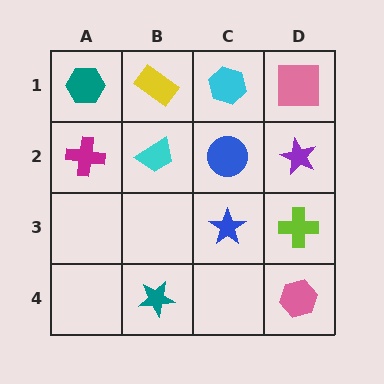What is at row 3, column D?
A lime cross.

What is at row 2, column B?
A cyan trapezoid.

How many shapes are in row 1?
4 shapes.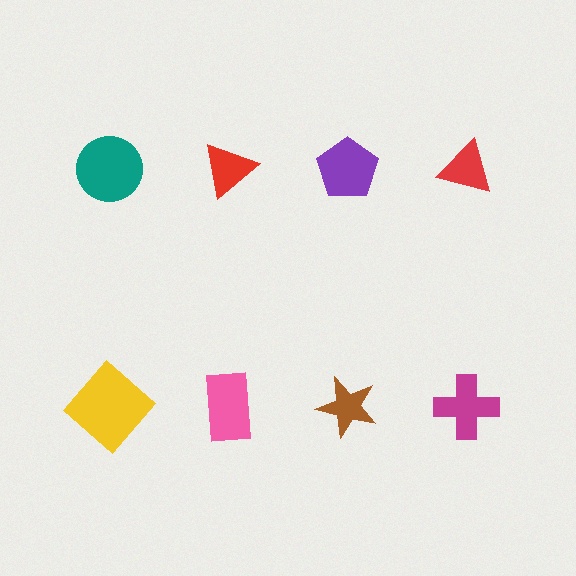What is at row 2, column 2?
A pink rectangle.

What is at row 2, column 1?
A yellow diamond.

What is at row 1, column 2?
A red triangle.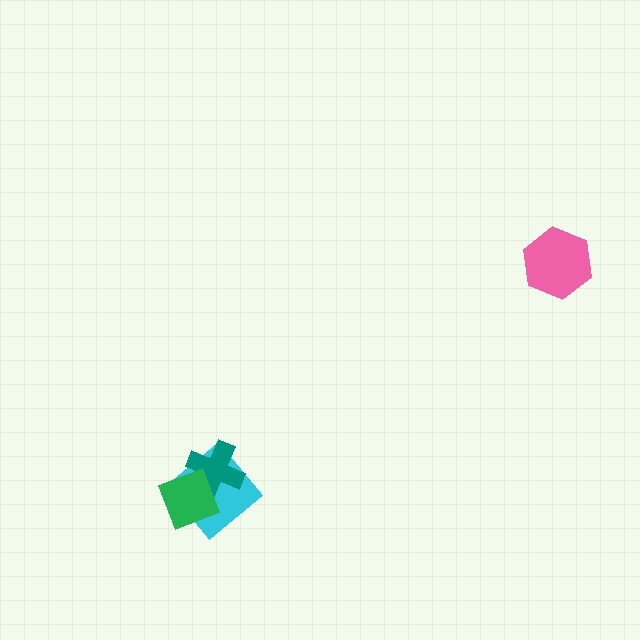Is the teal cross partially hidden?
Yes, it is partially covered by another shape.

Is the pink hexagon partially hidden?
No, no other shape covers it.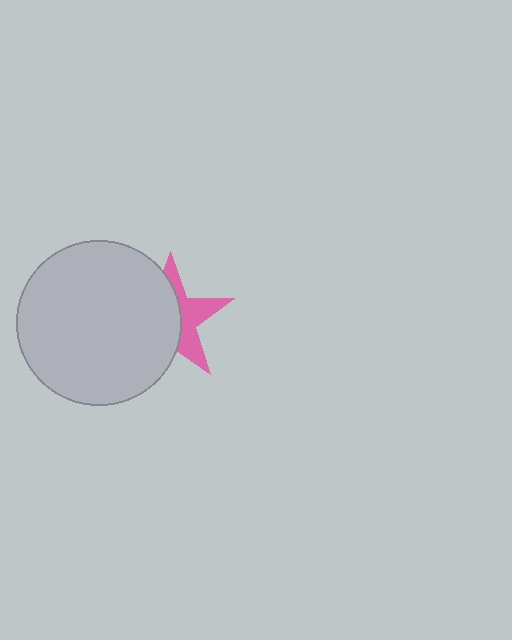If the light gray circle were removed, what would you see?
You would see the complete pink star.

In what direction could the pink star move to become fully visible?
The pink star could move right. That would shift it out from behind the light gray circle entirely.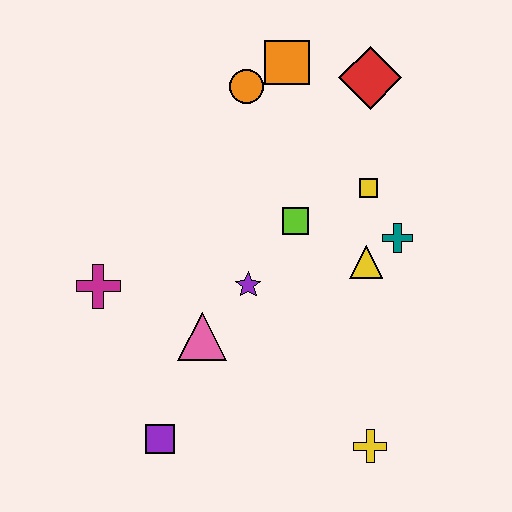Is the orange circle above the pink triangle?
Yes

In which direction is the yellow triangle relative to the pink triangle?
The yellow triangle is to the right of the pink triangle.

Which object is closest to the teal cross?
The yellow triangle is closest to the teal cross.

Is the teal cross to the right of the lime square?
Yes